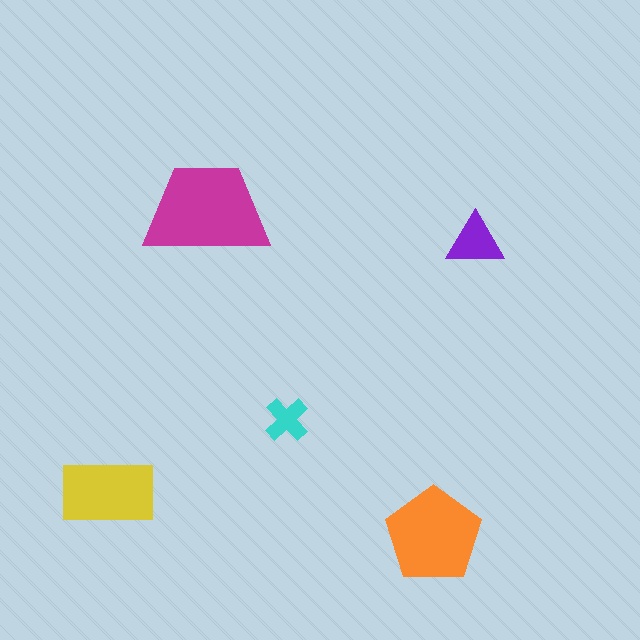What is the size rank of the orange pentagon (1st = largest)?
2nd.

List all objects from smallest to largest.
The cyan cross, the purple triangle, the yellow rectangle, the orange pentagon, the magenta trapezoid.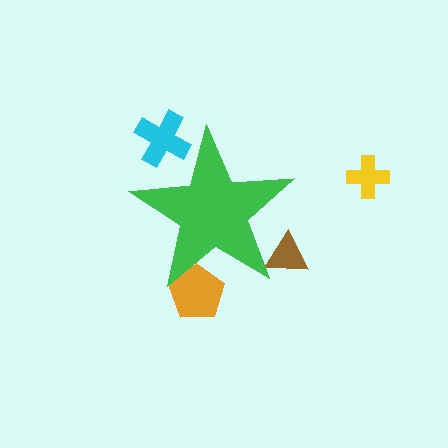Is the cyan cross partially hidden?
Yes, the cyan cross is partially hidden behind the green star.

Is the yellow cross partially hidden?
No, the yellow cross is fully visible.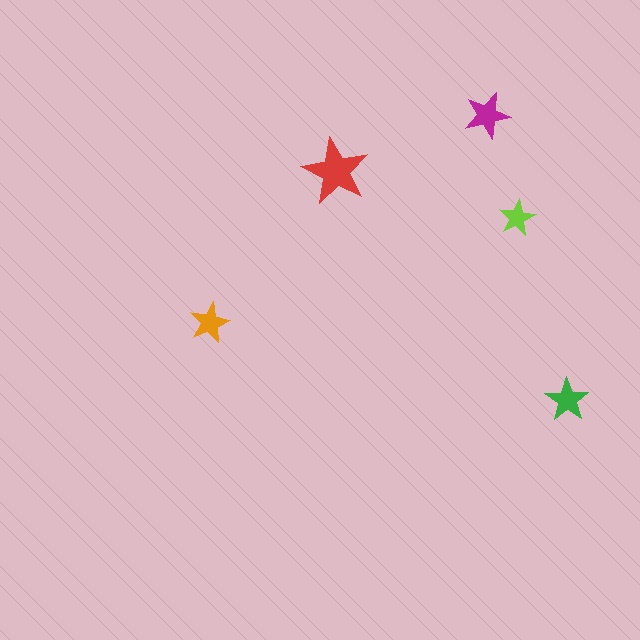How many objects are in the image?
There are 5 objects in the image.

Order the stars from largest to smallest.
the red one, the magenta one, the green one, the orange one, the lime one.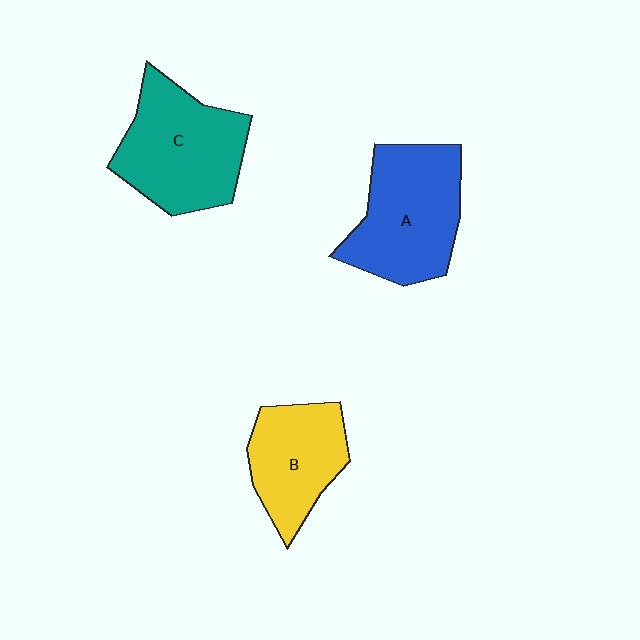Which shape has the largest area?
Shape C (teal).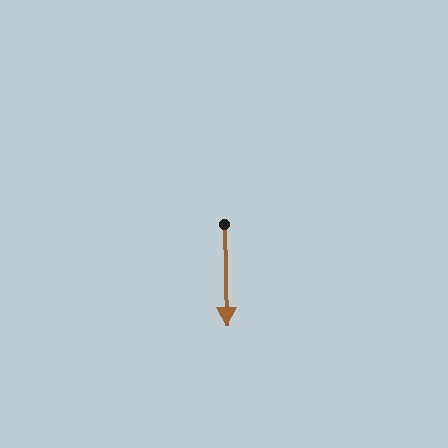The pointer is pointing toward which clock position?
Roughly 6 o'clock.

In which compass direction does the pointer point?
South.